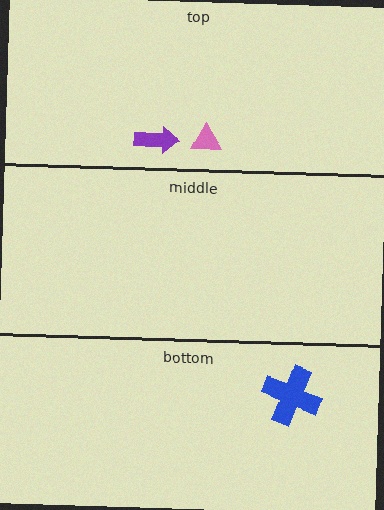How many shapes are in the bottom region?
1.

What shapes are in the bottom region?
The blue cross.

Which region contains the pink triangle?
The top region.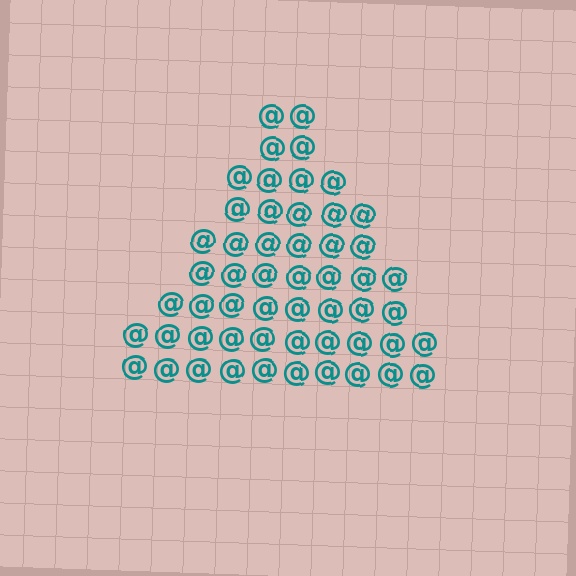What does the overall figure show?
The overall figure shows a triangle.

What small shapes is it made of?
It is made of small at signs.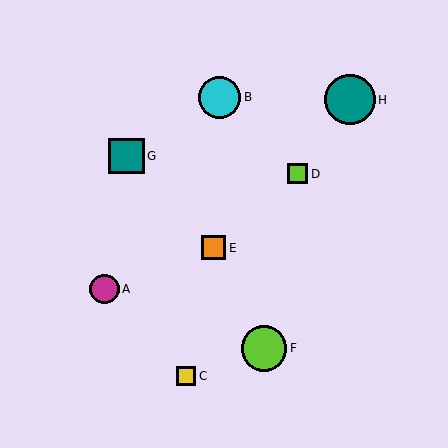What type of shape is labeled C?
Shape C is a yellow square.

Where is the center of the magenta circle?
The center of the magenta circle is at (105, 289).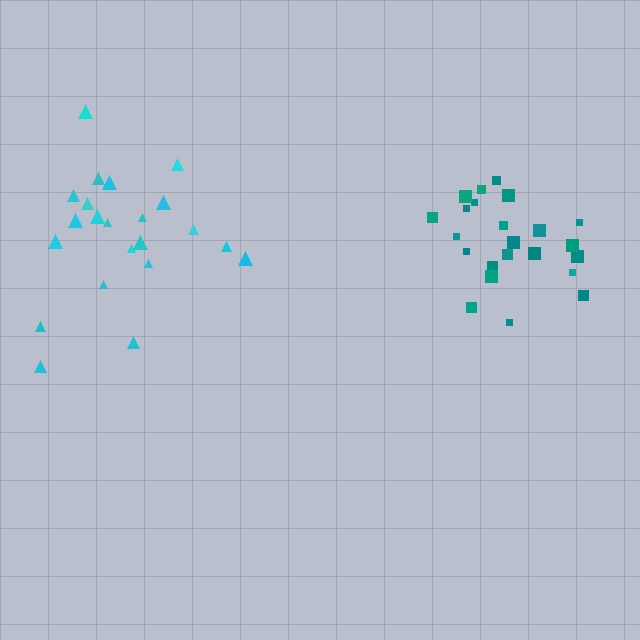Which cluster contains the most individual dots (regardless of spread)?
Teal (23).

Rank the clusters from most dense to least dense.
teal, cyan.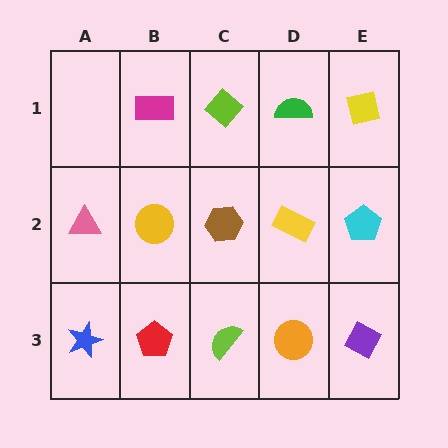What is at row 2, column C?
A brown hexagon.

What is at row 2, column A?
A pink triangle.